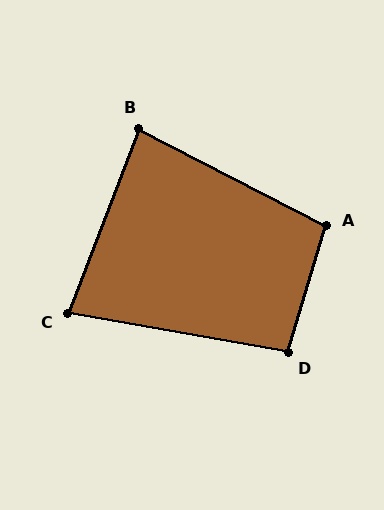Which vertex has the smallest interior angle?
C, at approximately 79 degrees.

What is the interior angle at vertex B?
Approximately 84 degrees (acute).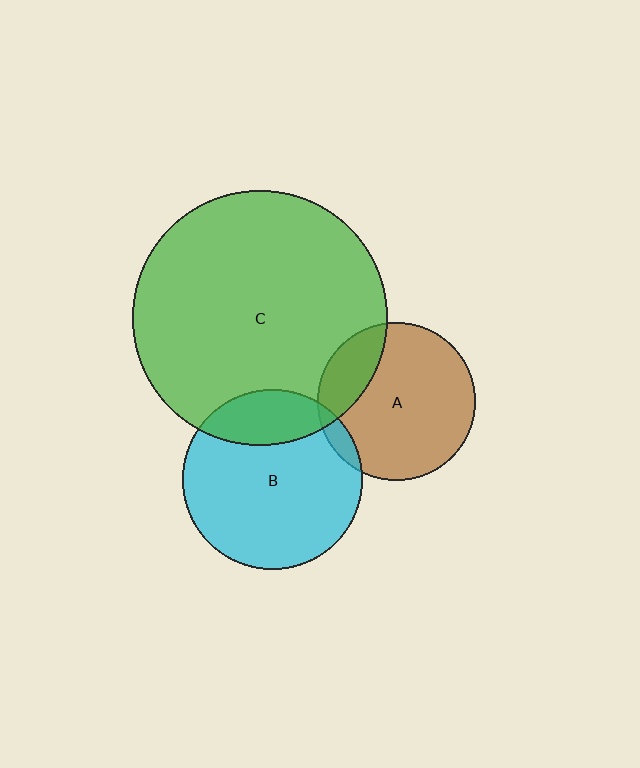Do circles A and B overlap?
Yes.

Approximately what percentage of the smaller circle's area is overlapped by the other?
Approximately 5%.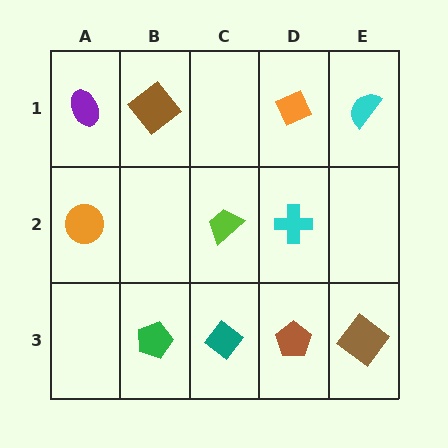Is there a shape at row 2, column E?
No, that cell is empty.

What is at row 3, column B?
A green pentagon.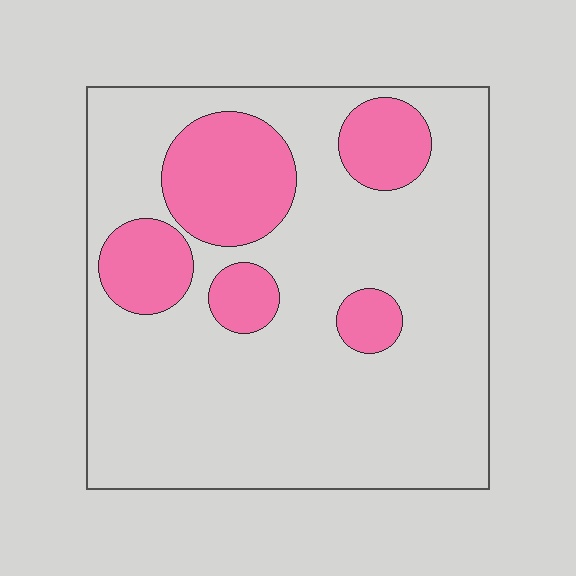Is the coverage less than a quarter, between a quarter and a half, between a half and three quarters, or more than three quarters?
Less than a quarter.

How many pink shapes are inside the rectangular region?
5.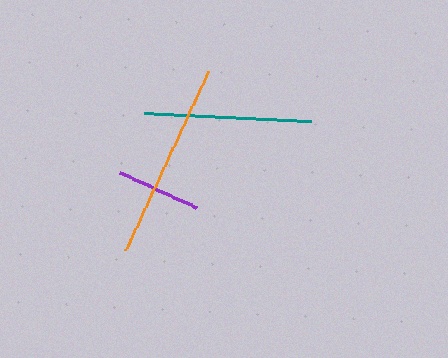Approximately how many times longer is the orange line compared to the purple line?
The orange line is approximately 2.3 times the length of the purple line.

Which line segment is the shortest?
The purple line is the shortest at approximately 84 pixels.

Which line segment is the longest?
The orange line is the longest at approximately 197 pixels.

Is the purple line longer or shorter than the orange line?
The orange line is longer than the purple line.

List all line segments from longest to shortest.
From longest to shortest: orange, teal, purple.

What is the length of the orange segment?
The orange segment is approximately 197 pixels long.